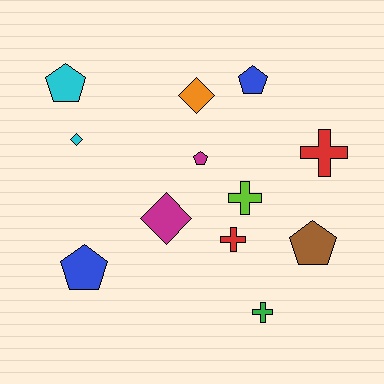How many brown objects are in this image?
There is 1 brown object.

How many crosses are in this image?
There are 4 crosses.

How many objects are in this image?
There are 12 objects.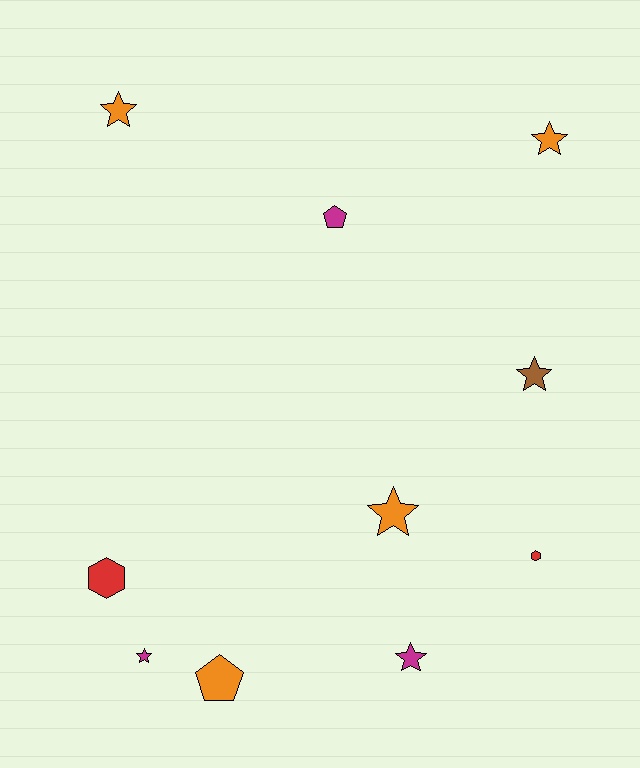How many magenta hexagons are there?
There are no magenta hexagons.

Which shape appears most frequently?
Star, with 6 objects.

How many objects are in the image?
There are 10 objects.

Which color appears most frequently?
Orange, with 4 objects.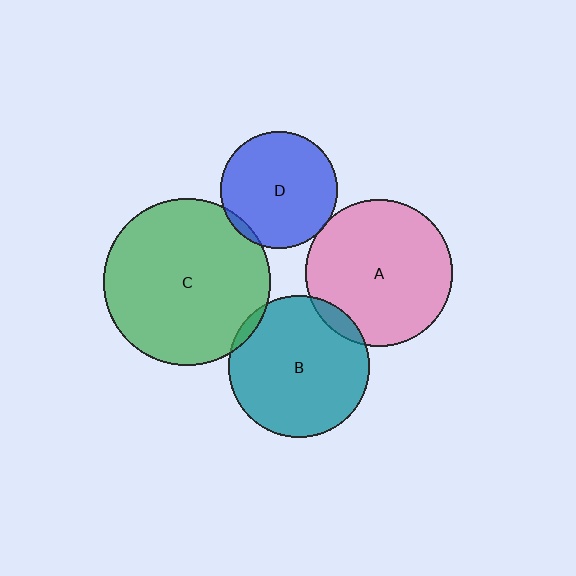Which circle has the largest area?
Circle C (green).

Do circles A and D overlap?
Yes.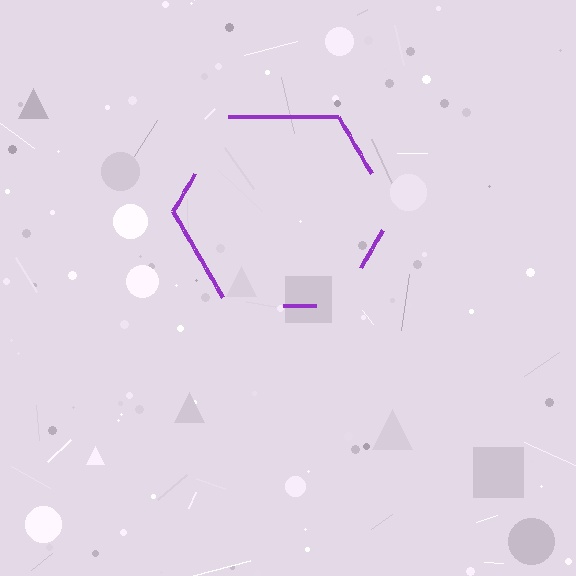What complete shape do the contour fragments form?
The contour fragments form a hexagon.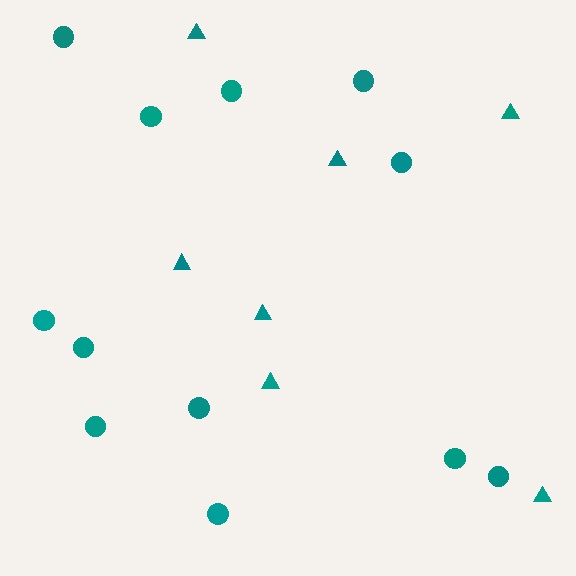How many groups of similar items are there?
There are 2 groups: one group of triangles (7) and one group of circles (12).